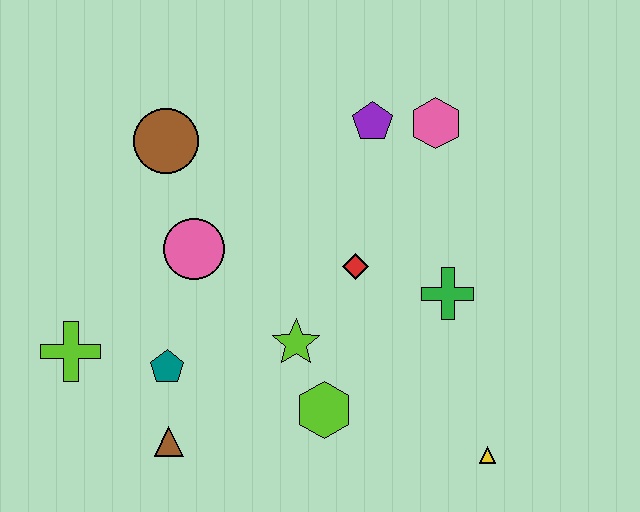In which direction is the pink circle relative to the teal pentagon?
The pink circle is above the teal pentagon.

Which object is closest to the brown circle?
The pink circle is closest to the brown circle.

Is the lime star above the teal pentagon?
Yes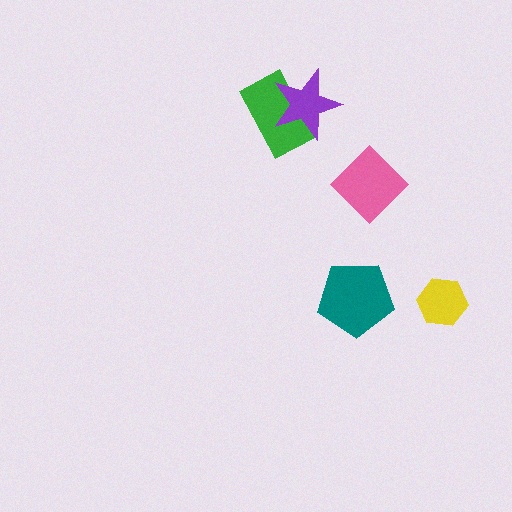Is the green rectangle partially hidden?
Yes, it is partially covered by another shape.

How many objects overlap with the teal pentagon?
0 objects overlap with the teal pentagon.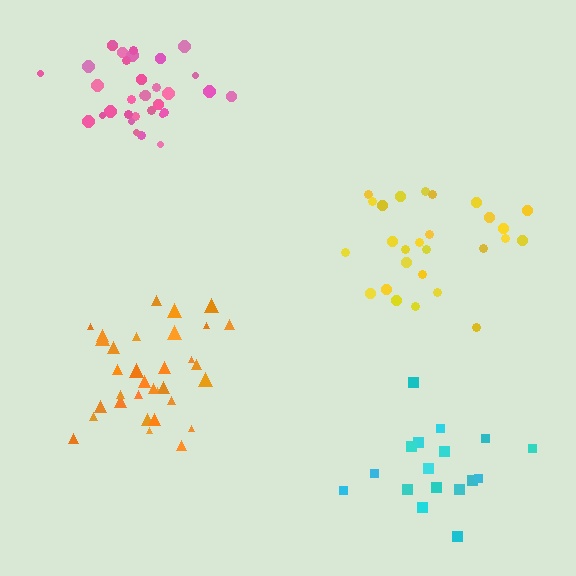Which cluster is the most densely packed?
Pink.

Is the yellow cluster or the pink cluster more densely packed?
Pink.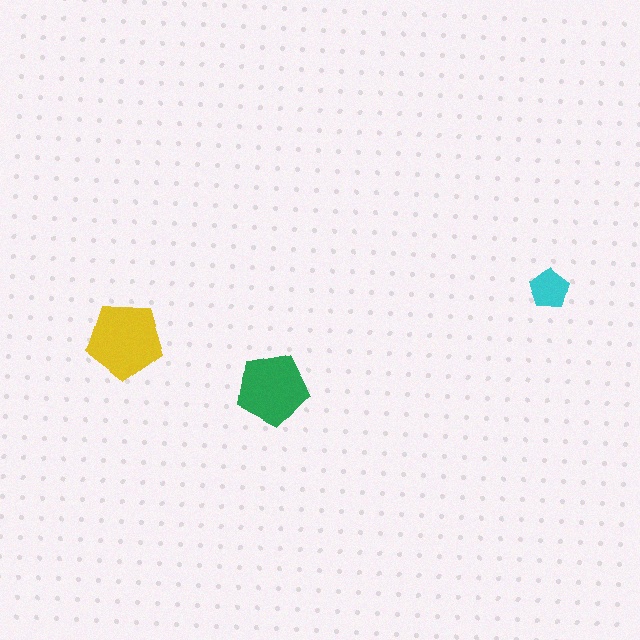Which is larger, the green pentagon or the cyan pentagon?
The green one.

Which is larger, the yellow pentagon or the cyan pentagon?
The yellow one.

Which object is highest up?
The cyan pentagon is topmost.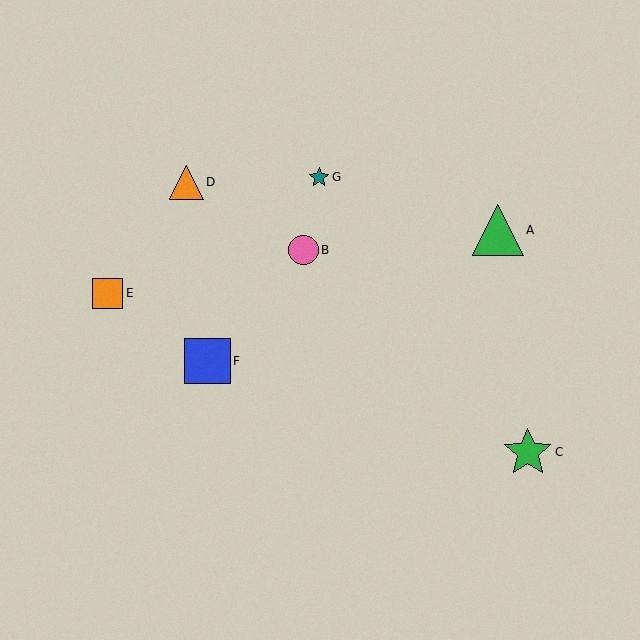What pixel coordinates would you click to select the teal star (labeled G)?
Click at (319, 177) to select the teal star G.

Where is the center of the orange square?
The center of the orange square is at (108, 293).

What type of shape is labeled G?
Shape G is a teal star.